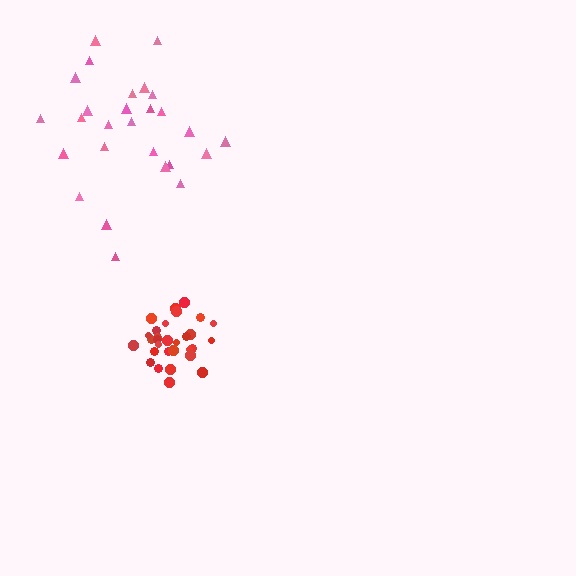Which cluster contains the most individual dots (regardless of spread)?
Red (30).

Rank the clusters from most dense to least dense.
red, pink.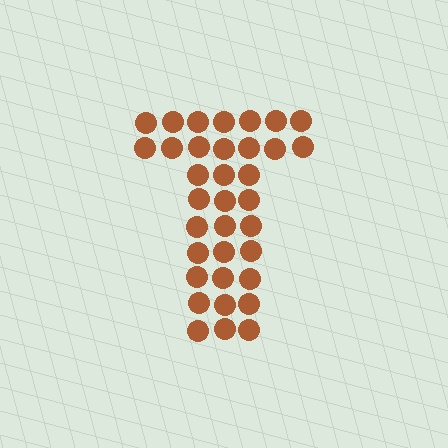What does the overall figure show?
The overall figure shows the letter T.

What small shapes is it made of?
It is made of small circles.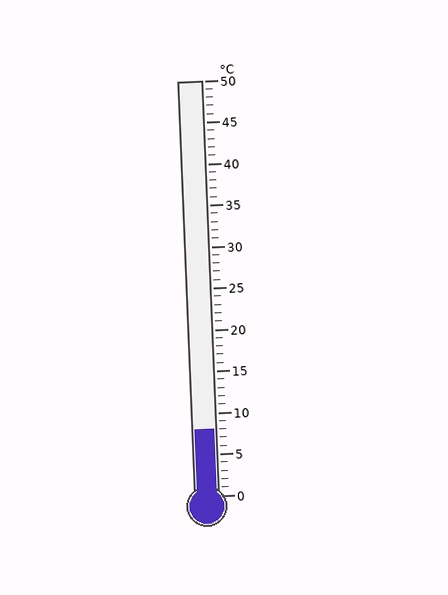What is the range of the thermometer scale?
The thermometer scale ranges from 0°C to 50°C.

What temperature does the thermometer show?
The thermometer shows approximately 8°C.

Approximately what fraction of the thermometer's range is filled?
The thermometer is filled to approximately 15% of its range.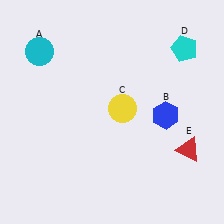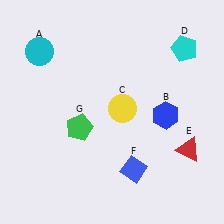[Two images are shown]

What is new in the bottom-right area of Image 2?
A blue diamond (F) was added in the bottom-right area of Image 2.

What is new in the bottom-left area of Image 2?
A green pentagon (G) was added in the bottom-left area of Image 2.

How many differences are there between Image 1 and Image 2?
There are 2 differences between the two images.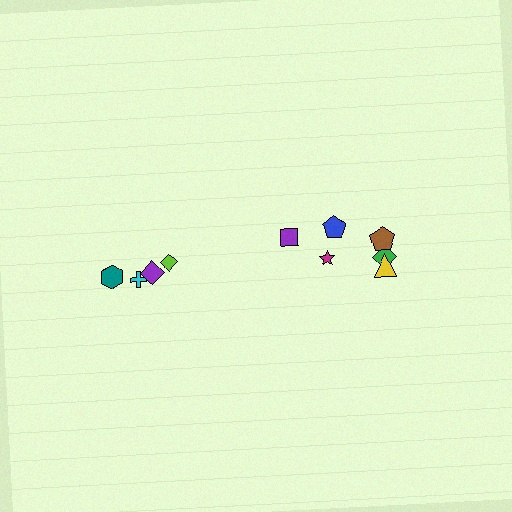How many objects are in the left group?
There are 4 objects.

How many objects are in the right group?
There are 6 objects.